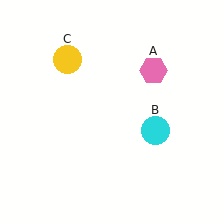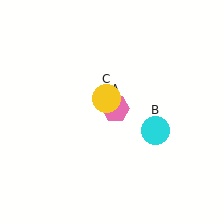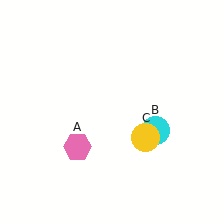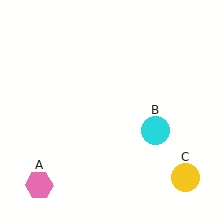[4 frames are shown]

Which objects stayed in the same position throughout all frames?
Cyan circle (object B) remained stationary.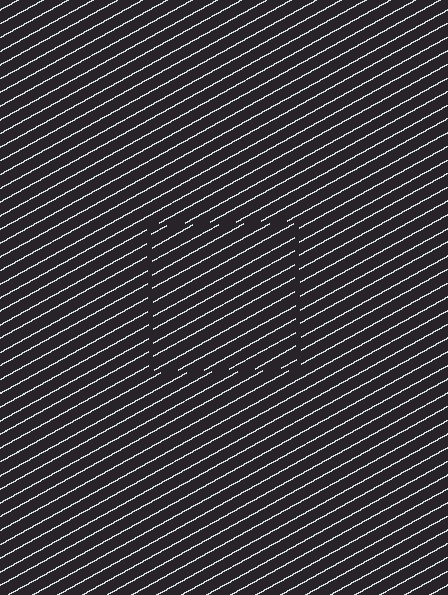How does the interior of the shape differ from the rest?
The interior of the shape contains the same grating, shifted by half a period — the contour is defined by the phase discontinuity where line-ends from the inner and outer gratings abut.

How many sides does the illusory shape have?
4 sides — the line-ends trace a square.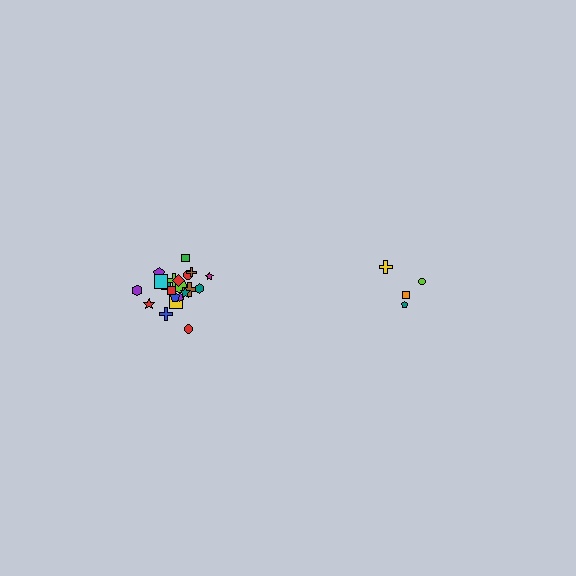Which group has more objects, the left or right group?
The left group.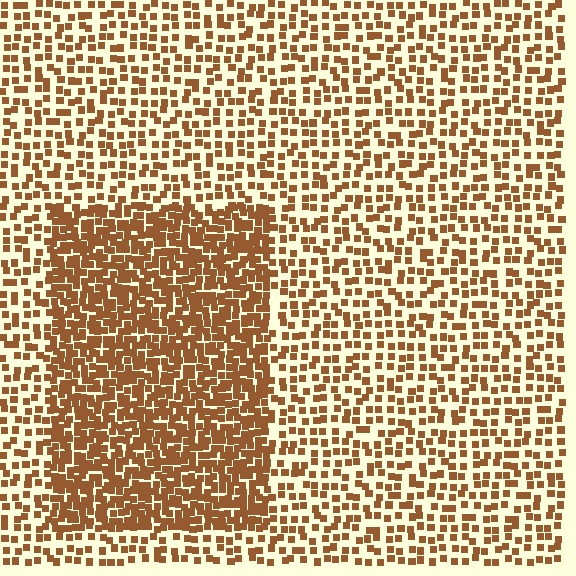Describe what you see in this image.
The image contains small brown elements arranged at two different densities. A rectangle-shaped region is visible where the elements are more densely packed than the surrounding area.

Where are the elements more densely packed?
The elements are more densely packed inside the rectangle boundary.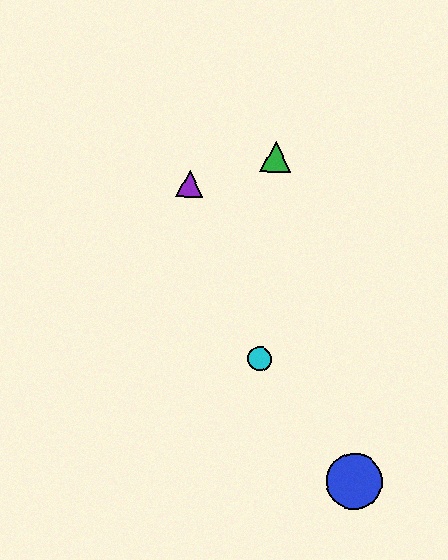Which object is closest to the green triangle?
The purple triangle is closest to the green triangle.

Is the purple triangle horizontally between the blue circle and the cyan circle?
No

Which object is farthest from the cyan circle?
The green triangle is farthest from the cyan circle.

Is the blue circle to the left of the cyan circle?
No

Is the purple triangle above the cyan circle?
Yes